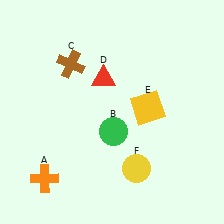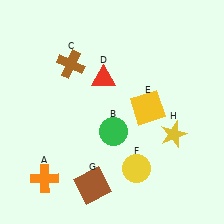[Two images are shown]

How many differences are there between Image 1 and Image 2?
There are 2 differences between the two images.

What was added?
A brown square (G), a yellow star (H) were added in Image 2.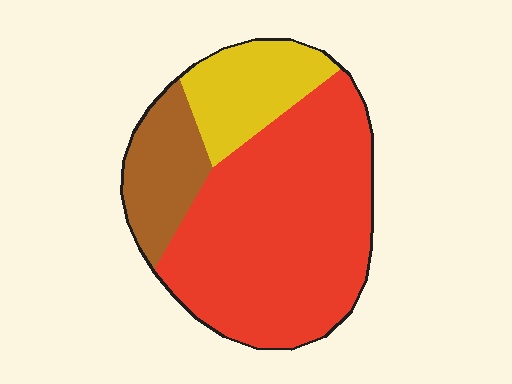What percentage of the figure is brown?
Brown takes up less than a quarter of the figure.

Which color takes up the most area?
Red, at roughly 65%.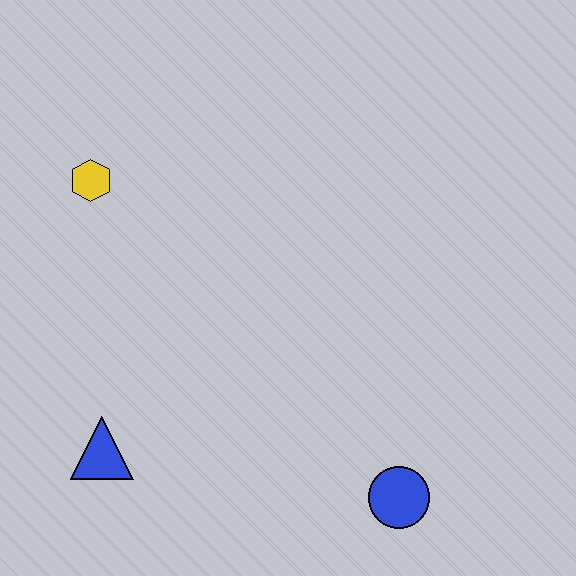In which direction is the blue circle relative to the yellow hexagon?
The blue circle is below the yellow hexagon.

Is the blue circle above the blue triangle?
No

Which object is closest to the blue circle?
The blue triangle is closest to the blue circle.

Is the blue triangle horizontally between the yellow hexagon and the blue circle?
Yes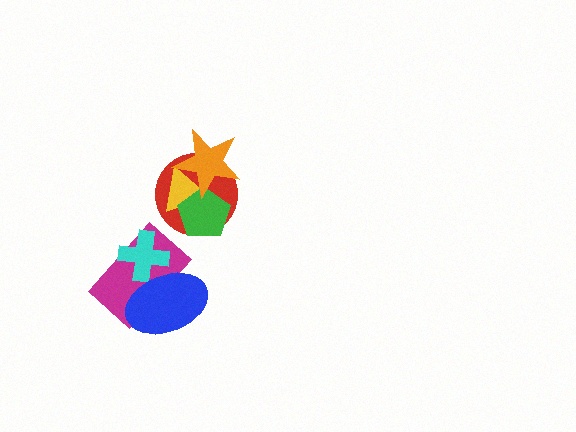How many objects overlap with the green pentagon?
3 objects overlap with the green pentagon.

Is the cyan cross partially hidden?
Yes, it is partially covered by another shape.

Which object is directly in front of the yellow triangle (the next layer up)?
The green pentagon is directly in front of the yellow triangle.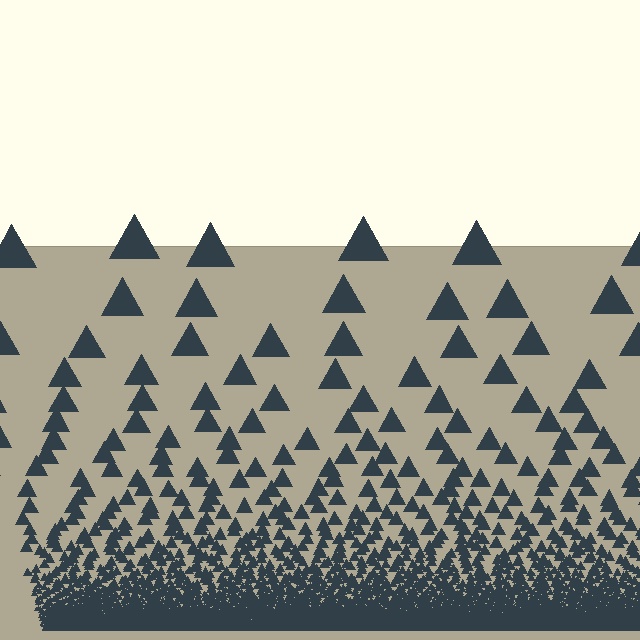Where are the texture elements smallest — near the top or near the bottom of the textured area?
Near the bottom.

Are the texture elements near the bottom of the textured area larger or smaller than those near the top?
Smaller. The gradient is inverted — elements near the bottom are smaller and denser.